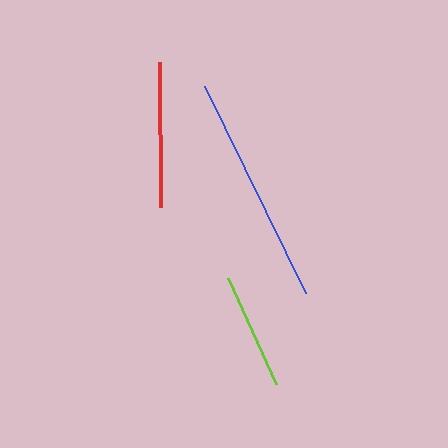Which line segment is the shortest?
The lime line is the shortest at approximately 116 pixels.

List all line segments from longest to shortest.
From longest to shortest: blue, red, lime.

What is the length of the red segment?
The red segment is approximately 145 pixels long.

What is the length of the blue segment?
The blue segment is approximately 231 pixels long.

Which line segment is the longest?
The blue line is the longest at approximately 231 pixels.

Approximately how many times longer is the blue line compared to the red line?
The blue line is approximately 1.6 times the length of the red line.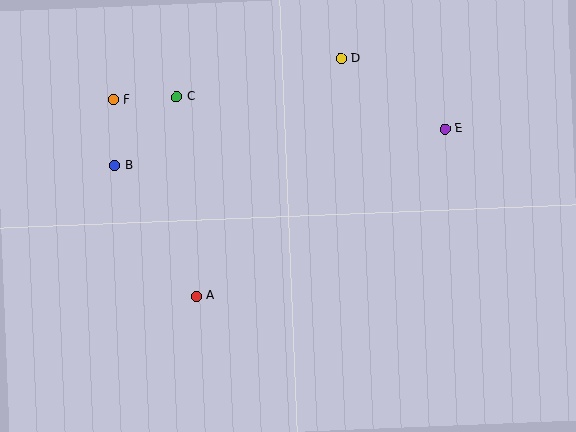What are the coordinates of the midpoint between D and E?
The midpoint between D and E is at (393, 94).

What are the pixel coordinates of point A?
Point A is at (197, 296).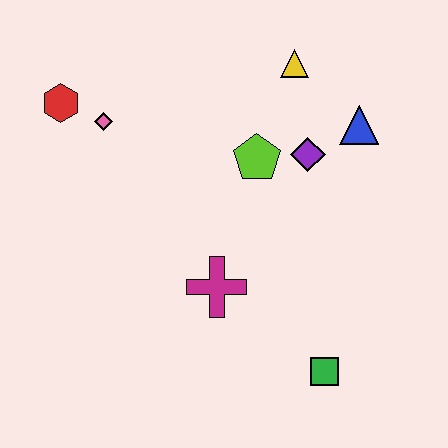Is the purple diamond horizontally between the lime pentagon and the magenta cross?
No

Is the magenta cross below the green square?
No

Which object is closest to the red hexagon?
The pink diamond is closest to the red hexagon.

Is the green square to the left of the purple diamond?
No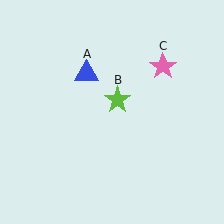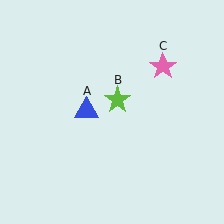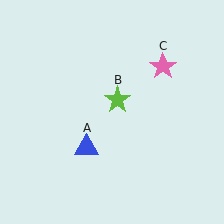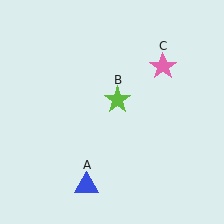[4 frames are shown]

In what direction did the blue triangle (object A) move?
The blue triangle (object A) moved down.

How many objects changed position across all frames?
1 object changed position: blue triangle (object A).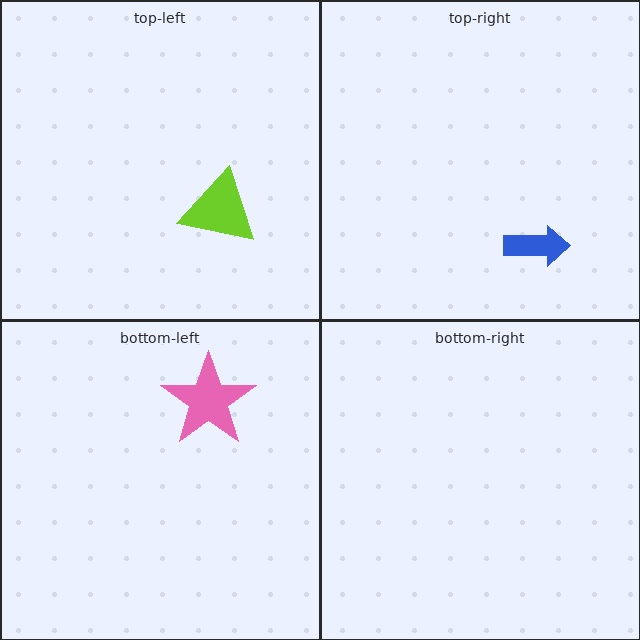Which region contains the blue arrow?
The top-right region.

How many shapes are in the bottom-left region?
1.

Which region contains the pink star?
The bottom-left region.